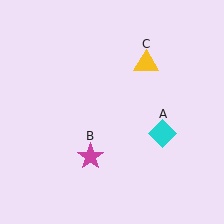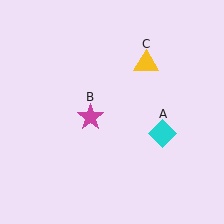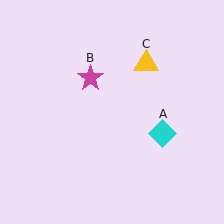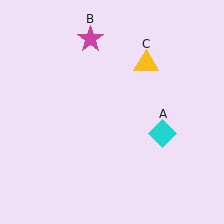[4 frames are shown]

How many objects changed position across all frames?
1 object changed position: magenta star (object B).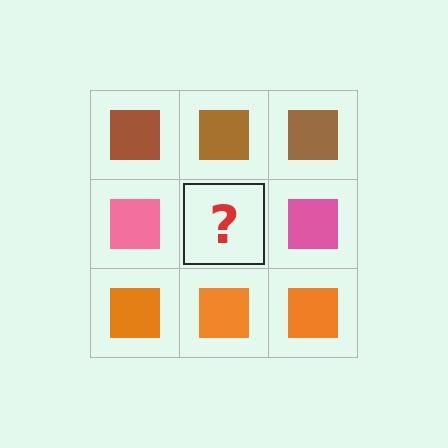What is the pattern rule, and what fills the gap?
The rule is that each row has a consistent color. The gap should be filled with a pink square.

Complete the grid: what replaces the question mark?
The question mark should be replaced with a pink square.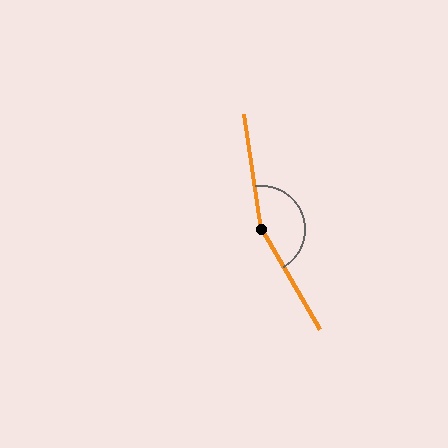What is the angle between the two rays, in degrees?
Approximately 158 degrees.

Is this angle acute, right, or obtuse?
It is obtuse.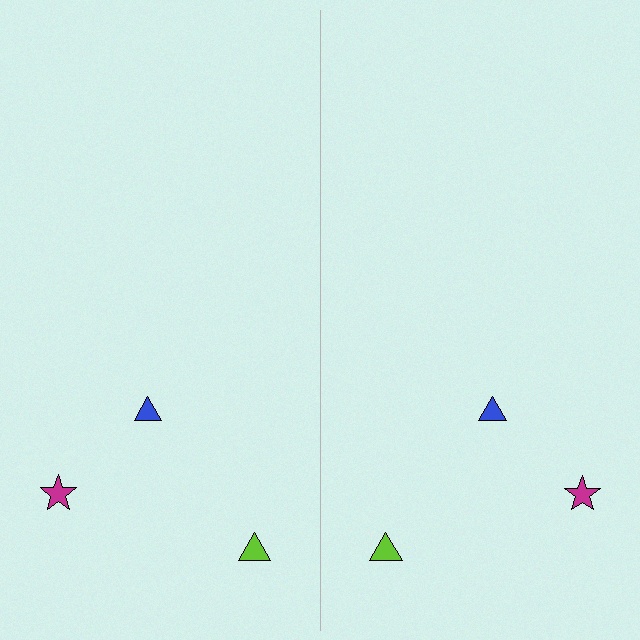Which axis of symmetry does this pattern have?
The pattern has a vertical axis of symmetry running through the center of the image.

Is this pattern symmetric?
Yes, this pattern has bilateral (reflection) symmetry.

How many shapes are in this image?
There are 6 shapes in this image.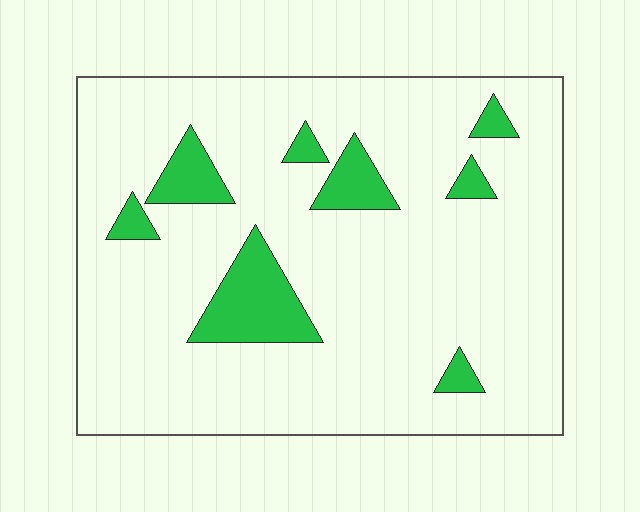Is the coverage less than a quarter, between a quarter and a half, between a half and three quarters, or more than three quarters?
Less than a quarter.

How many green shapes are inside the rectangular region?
8.